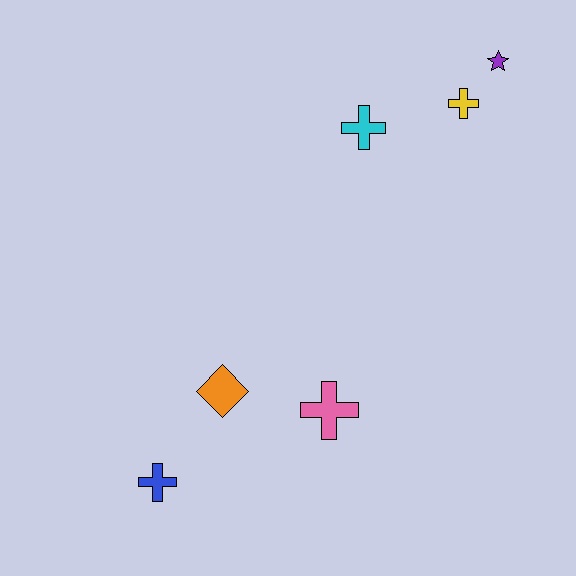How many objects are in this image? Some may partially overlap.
There are 6 objects.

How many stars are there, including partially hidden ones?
There is 1 star.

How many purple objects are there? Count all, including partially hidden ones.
There is 1 purple object.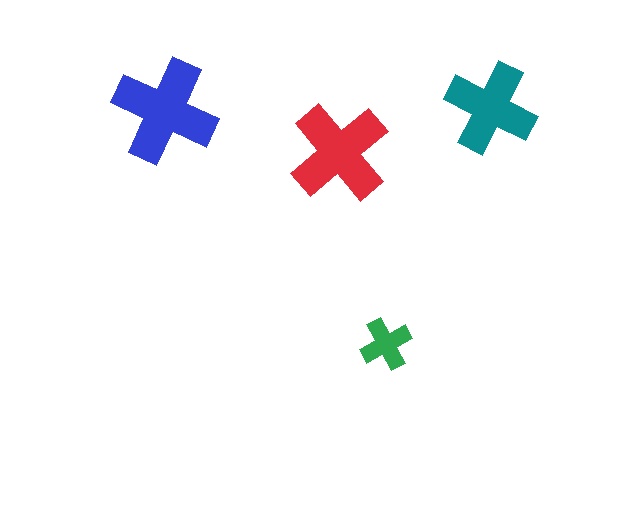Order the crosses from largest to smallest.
the blue one, the red one, the teal one, the green one.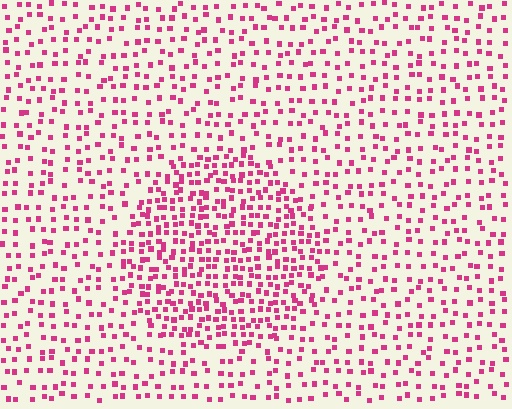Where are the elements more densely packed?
The elements are more densely packed inside the circle boundary.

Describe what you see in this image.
The image contains small magenta elements arranged at two different densities. A circle-shaped region is visible where the elements are more densely packed than the surrounding area.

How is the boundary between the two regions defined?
The boundary is defined by a change in element density (approximately 1.9x ratio). All elements are the same color, size, and shape.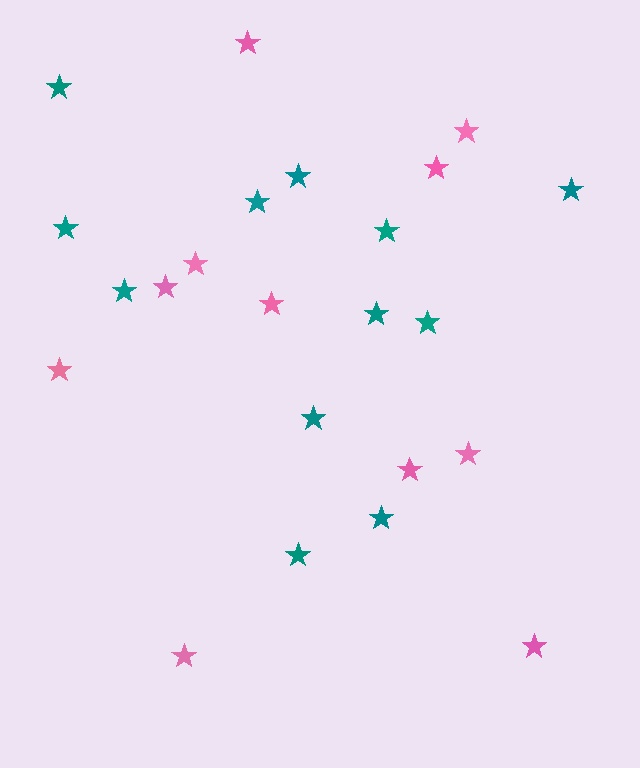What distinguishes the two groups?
There are 2 groups: one group of teal stars (12) and one group of pink stars (11).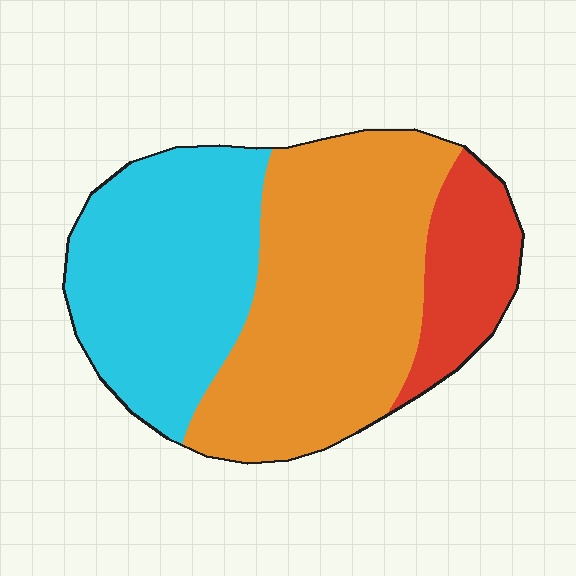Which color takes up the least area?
Red, at roughly 15%.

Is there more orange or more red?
Orange.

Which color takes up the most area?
Orange, at roughly 50%.